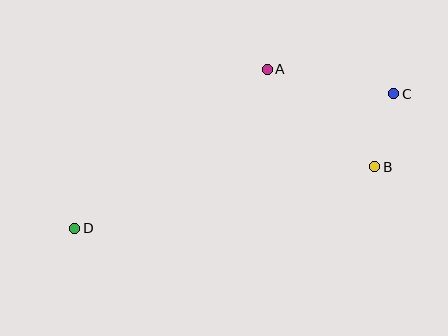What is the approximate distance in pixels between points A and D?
The distance between A and D is approximately 250 pixels.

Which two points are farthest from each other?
Points C and D are farthest from each other.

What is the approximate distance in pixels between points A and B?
The distance between A and B is approximately 145 pixels.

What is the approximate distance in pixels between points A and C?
The distance between A and C is approximately 129 pixels.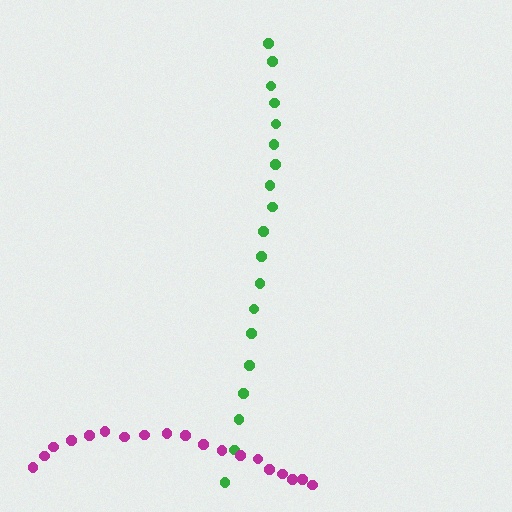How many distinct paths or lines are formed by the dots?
There are 2 distinct paths.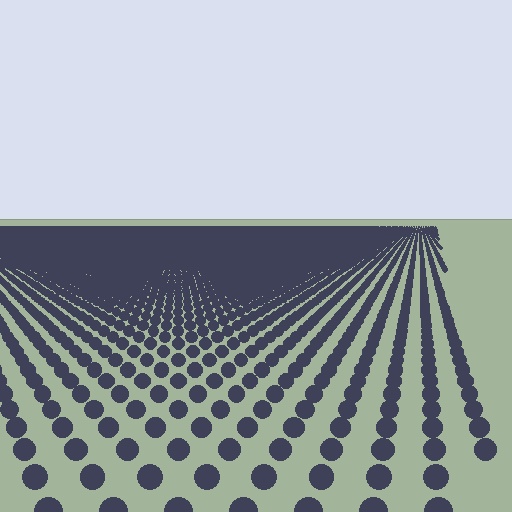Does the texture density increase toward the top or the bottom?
Density increases toward the top.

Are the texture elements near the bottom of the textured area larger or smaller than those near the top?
Larger. Near the bottom, elements are closer to the viewer and appear at a bigger on-screen size.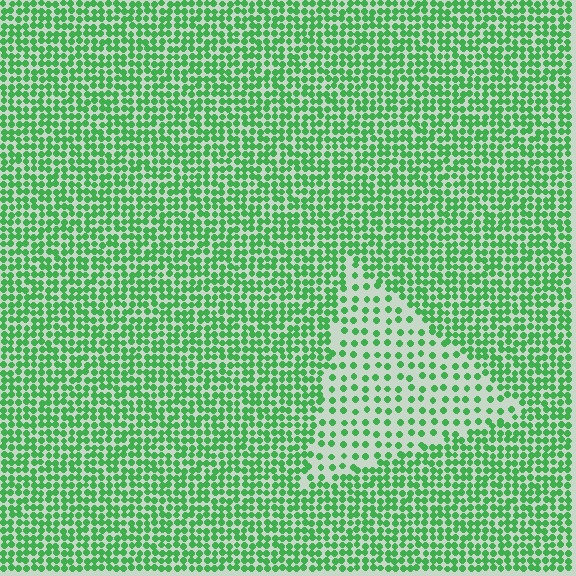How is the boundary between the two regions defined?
The boundary is defined by a change in element density (approximately 2.2x ratio). All elements are the same color, size, and shape.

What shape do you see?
I see a triangle.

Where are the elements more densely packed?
The elements are more densely packed outside the triangle boundary.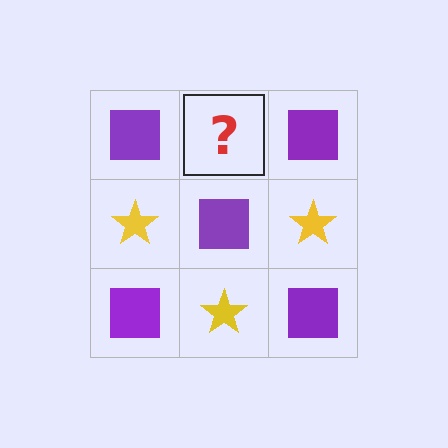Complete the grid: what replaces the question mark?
The question mark should be replaced with a yellow star.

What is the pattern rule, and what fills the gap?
The rule is that it alternates purple square and yellow star in a checkerboard pattern. The gap should be filled with a yellow star.